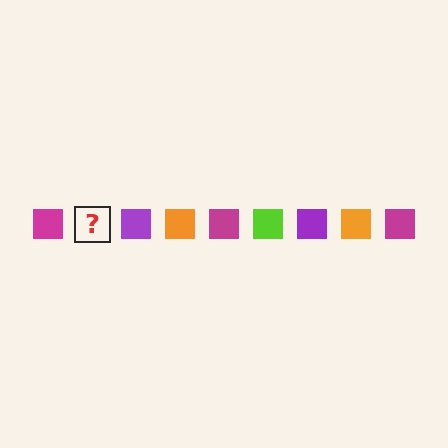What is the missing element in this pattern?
The missing element is a lime square.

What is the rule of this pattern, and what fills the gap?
The rule is that the pattern cycles through magenta, lime, purple, orange squares. The gap should be filled with a lime square.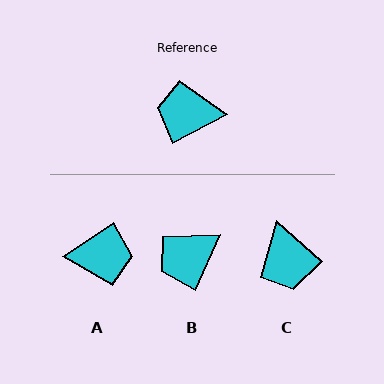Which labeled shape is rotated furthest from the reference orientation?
A, about 174 degrees away.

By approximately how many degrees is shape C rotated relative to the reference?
Approximately 110 degrees counter-clockwise.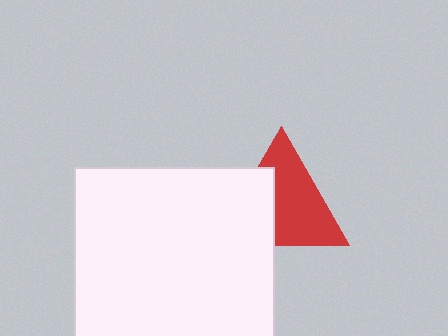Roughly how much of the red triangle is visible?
About half of it is visible (roughly 61%).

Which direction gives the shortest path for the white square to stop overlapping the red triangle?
Moving left gives the shortest separation.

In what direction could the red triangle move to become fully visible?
The red triangle could move right. That would shift it out from behind the white square entirely.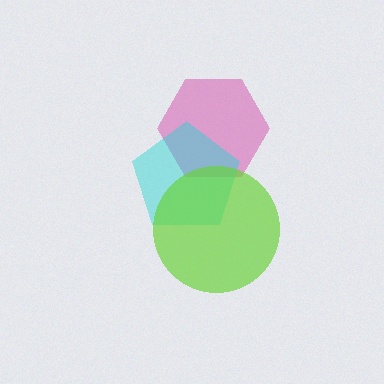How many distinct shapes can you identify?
There are 3 distinct shapes: a magenta hexagon, a cyan pentagon, a lime circle.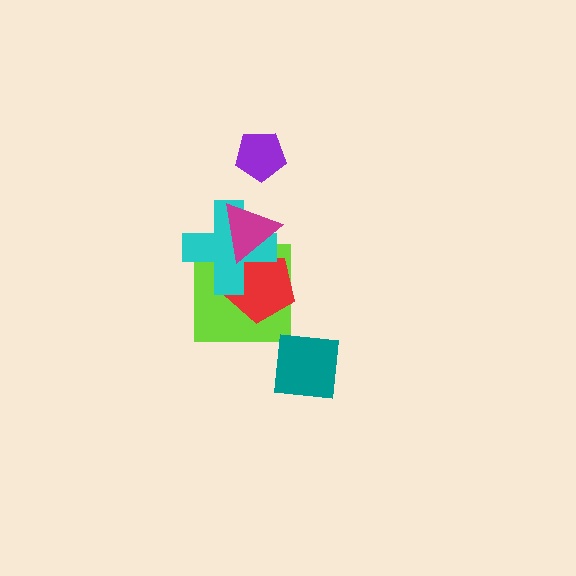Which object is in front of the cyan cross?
The magenta triangle is in front of the cyan cross.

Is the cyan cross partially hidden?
Yes, it is partially covered by another shape.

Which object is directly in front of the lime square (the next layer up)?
The red pentagon is directly in front of the lime square.